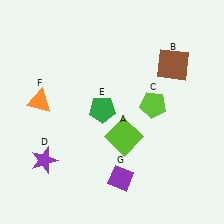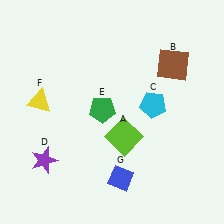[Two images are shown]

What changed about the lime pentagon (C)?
In Image 1, C is lime. In Image 2, it changed to cyan.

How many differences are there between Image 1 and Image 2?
There are 3 differences between the two images.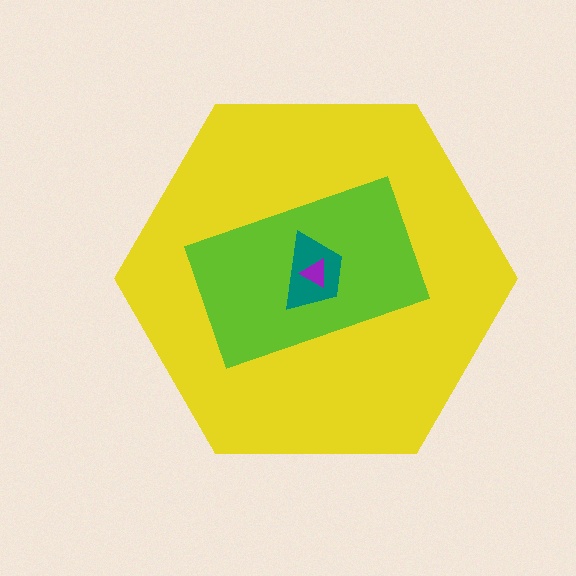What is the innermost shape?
The purple triangle.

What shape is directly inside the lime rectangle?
The teal trapezoid.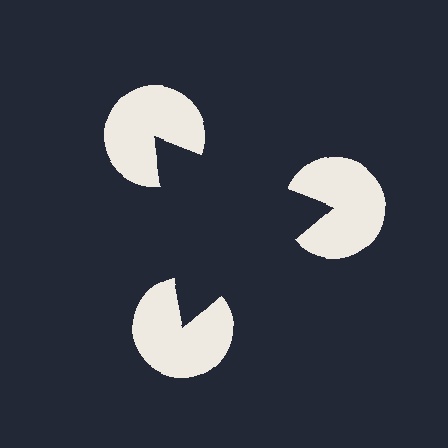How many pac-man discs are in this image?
There are 3 — one at each vertex of the illusory triangle.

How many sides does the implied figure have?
3 sides.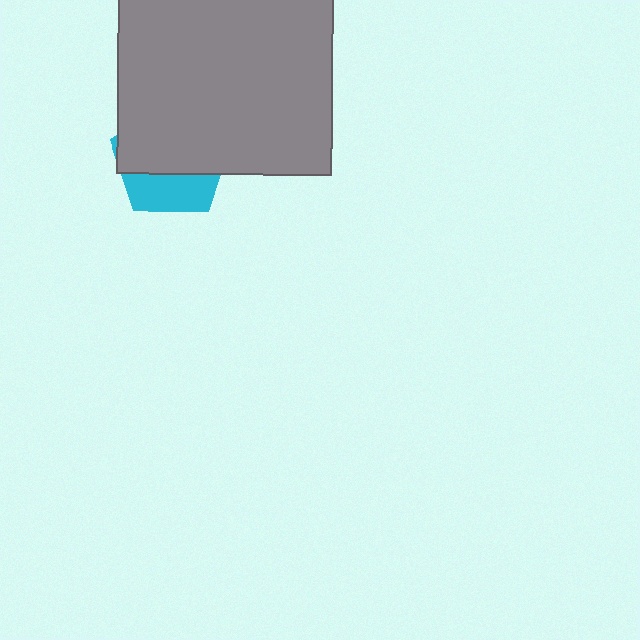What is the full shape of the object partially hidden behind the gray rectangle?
The partially hidden object is a cyan pentagon.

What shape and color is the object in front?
The object in front is a gray rectangle.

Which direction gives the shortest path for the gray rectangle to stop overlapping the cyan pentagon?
Moving up gives the shortest separation.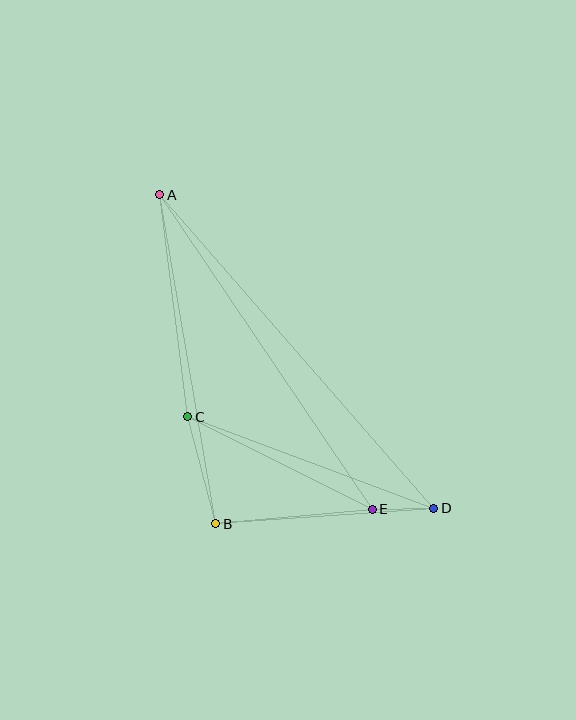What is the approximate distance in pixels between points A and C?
The distance between A and C is approximately 224 pixels.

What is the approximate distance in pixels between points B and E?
The distance between B and E is approximately 157 pixels.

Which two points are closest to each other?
Points D and E are closest to each other.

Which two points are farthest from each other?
Points A and D are farthest from each other.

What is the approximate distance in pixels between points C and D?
The distance between C and D is approximately 263 pixels.